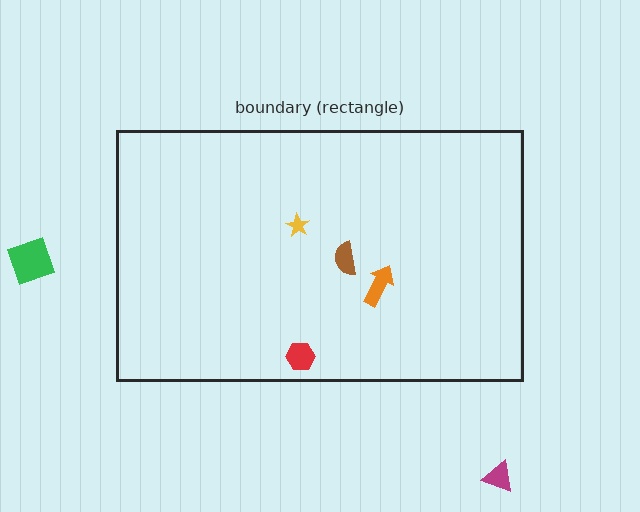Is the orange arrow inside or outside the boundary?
Inside.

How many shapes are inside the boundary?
4 inside, 2 outside.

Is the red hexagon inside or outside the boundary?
Inside.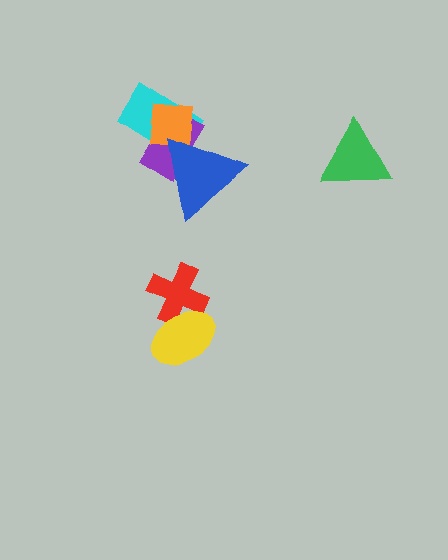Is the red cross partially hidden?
Yes, it is partially covered by another shape.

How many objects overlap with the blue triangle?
3 objects overlap with the blue triangle.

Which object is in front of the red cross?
The yellow ellipse is in front of the red cross.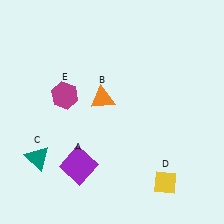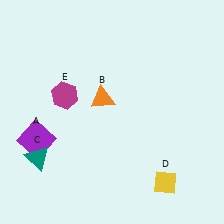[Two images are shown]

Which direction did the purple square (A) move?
The purple square (A) moved left.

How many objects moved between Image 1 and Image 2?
1 object moved between the two images.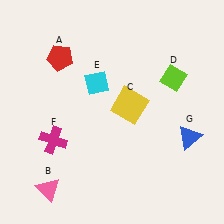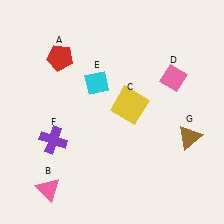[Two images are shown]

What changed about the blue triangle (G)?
In Image 1, G is blue. In Image 2, it changed to brown.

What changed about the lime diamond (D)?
In Image 1, D is lime. In Image 2, it changed to pink.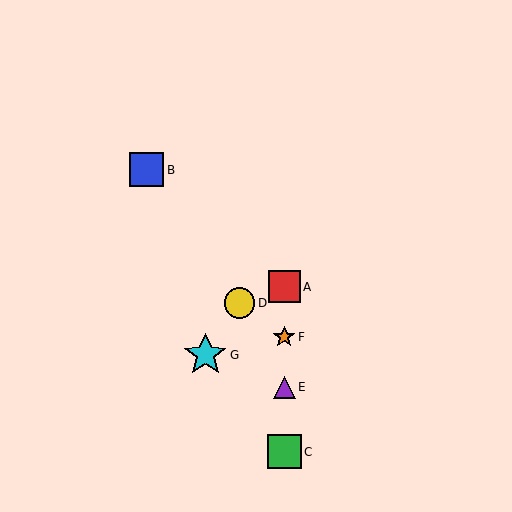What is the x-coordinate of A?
Object A is at x≈284.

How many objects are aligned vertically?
4 objects (A, C, E, F) are aligned vertically.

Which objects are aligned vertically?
Objects A, C, E, F are aligned vertically.